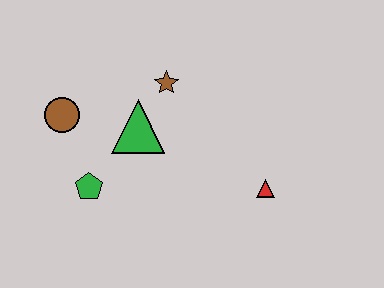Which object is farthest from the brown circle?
The red triangle is farthest from the brown circle.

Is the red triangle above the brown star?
No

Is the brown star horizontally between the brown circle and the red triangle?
Yes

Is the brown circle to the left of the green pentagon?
Yes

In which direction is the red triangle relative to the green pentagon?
The red triangle is to the right of the green pentagon.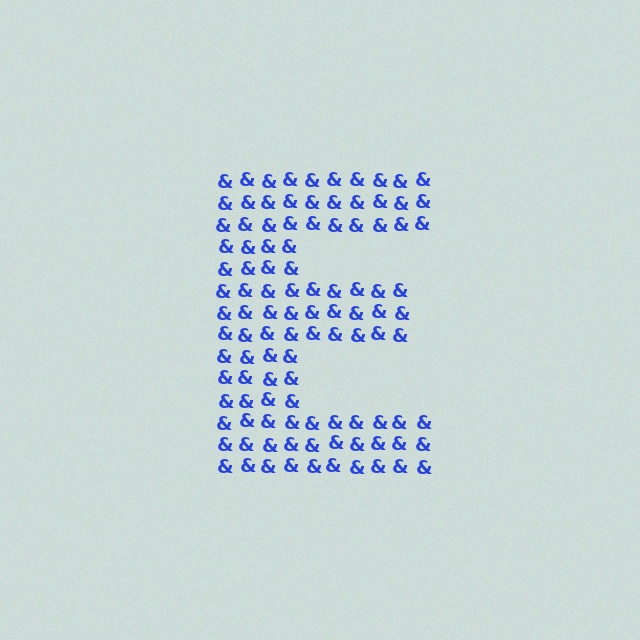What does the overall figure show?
The overall figure shows the letter E.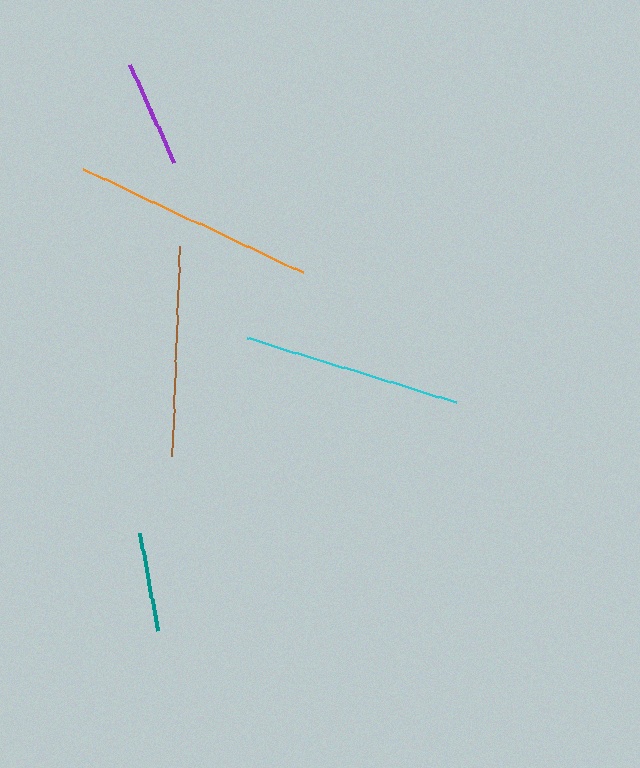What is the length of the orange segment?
The orange segment is approximately 242 pixels long.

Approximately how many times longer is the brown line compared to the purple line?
The brown line is approximately 2.0 times the length of the purple line.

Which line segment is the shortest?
The teal line is the shortest at approximately 100 pixels.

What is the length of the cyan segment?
The cyan segment is approximately 219 pixels long.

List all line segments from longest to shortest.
From longest to shortest: orange, cyan, brown, purple, teal.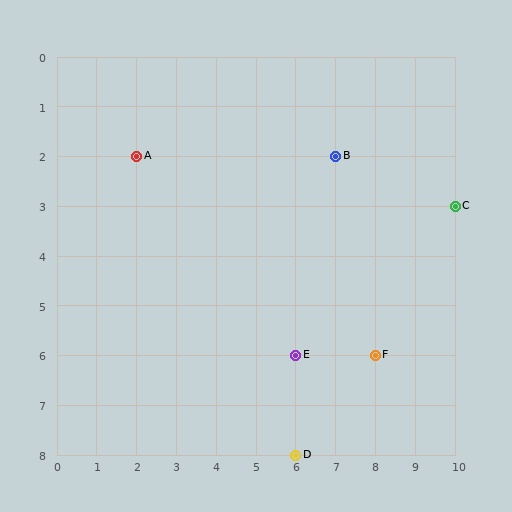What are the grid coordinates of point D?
Point D is at grid coordinates (6, 8).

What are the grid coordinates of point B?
Point B is at grid coordinates (7, 2).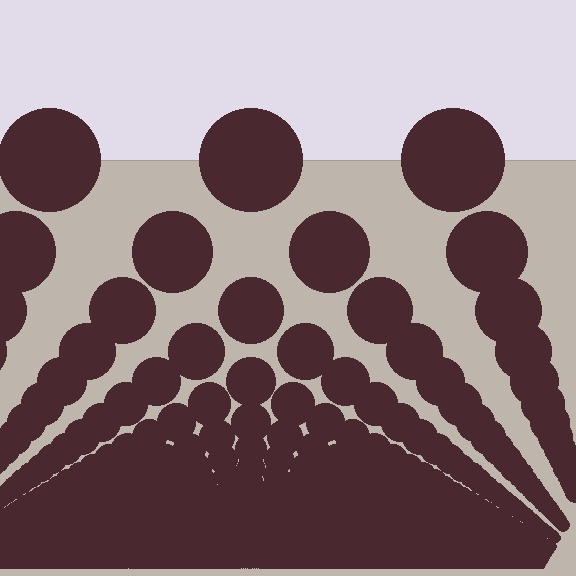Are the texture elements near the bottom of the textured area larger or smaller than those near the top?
Smaller. The gradient is inverted — elements near the bottom are smaller and denser.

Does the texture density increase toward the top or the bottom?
Density increases toward the bottom.